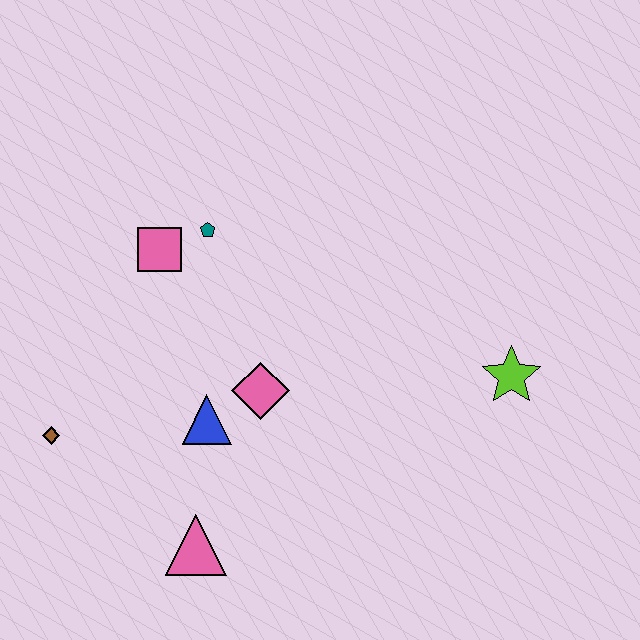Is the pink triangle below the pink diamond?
Yes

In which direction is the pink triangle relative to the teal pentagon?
The pink triangle is below the teal pentagon.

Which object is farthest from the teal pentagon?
The lime star is farthest from the teal pentagon.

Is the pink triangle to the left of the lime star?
Yes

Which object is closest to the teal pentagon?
The pink square is closest to the teal pentagon.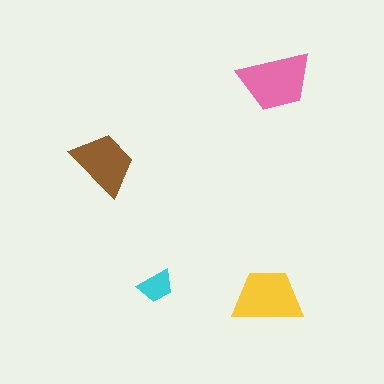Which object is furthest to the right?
The pink trapezoid is rightmost.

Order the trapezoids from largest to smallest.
the pink one, the yellow one, the brown one, the cyan one.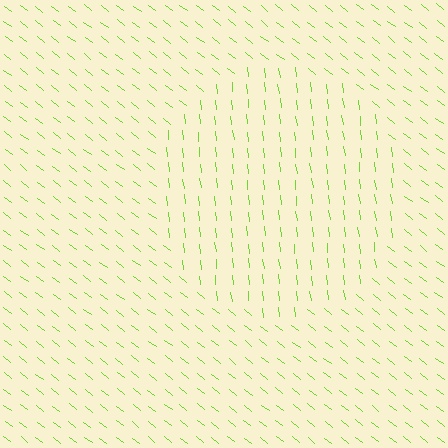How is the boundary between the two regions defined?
The boundary is defined purely by a change in line orientation (approximately 45 degrees difference). All lines are the same color and thickness.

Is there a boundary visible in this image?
Yes, there is a texture boundary formed by a change in line orientation.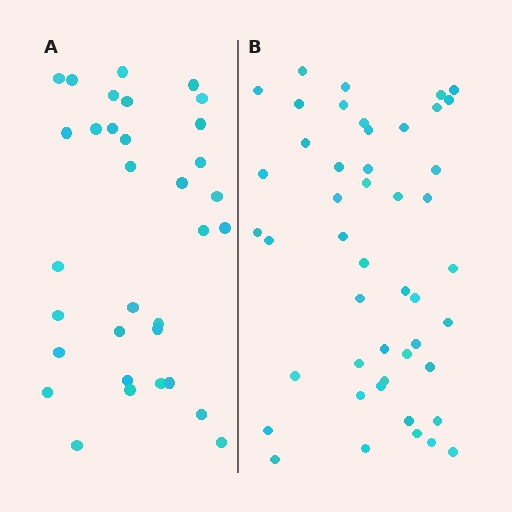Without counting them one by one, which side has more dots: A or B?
Region B (the right region) has more dots.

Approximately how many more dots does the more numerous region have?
Region B has approximately 15 more dots than region A.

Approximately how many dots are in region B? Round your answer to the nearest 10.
About 50 dots. (The exact count is 47, which rounds to 50.)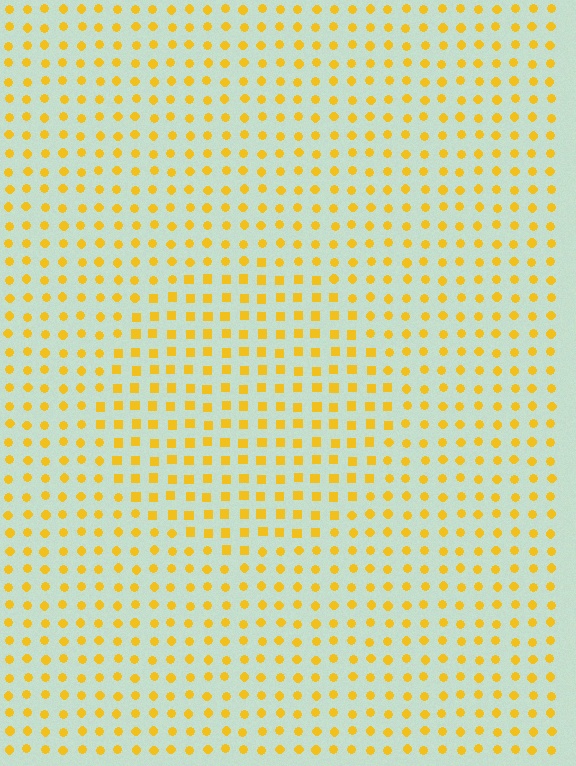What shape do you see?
I see a circle.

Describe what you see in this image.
The image is filled with small yellow elements arranged in a uniform grid. A circle-shaped region contains squares, while the surrounding area contains circles. The boundary is defined purely by the change in element shape.